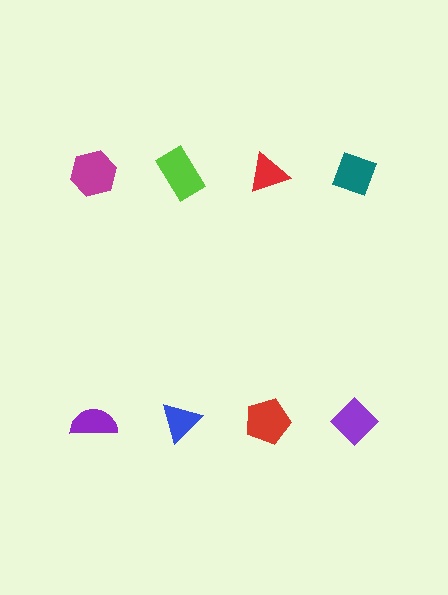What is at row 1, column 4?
A teal diamond.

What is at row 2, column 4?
A purple diamond.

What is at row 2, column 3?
A red pentagon.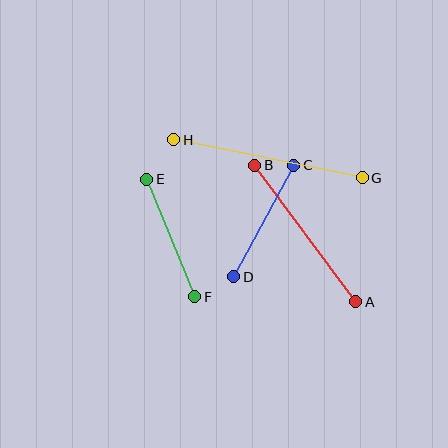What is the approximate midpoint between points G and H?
The midpoint is at approximately (268, 159) pixels.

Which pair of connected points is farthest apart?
Points G and H are farthest apart.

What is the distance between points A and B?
The distance is approximately 170 pixels.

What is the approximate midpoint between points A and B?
The midpoint is at approximately (305, 233) pixels.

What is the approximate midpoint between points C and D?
The midpoint is at approximately (264, 221) pixels.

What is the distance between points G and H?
The distance is approximately 192 pixels.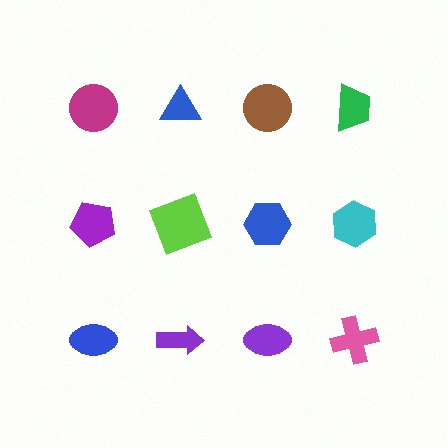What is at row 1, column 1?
A magenta circle.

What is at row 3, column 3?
A purple ellipse.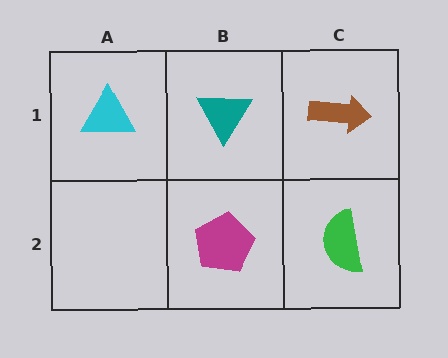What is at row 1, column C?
A brown arrow.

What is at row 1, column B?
A teal triangle.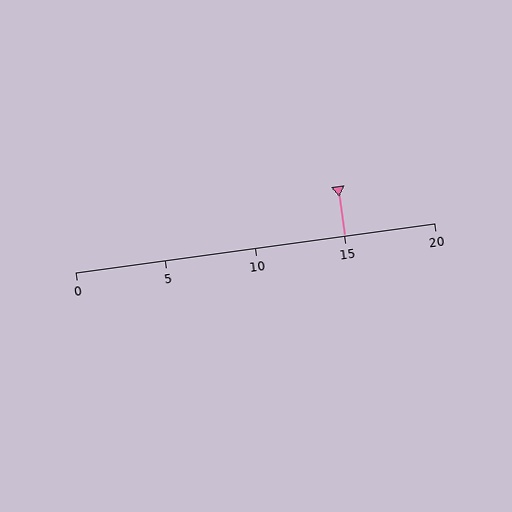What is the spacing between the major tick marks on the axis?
The major ticks are spaced 5 apart.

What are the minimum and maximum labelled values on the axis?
The axis runs from 0 to 20.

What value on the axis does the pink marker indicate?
The marker indicates approximately 15.